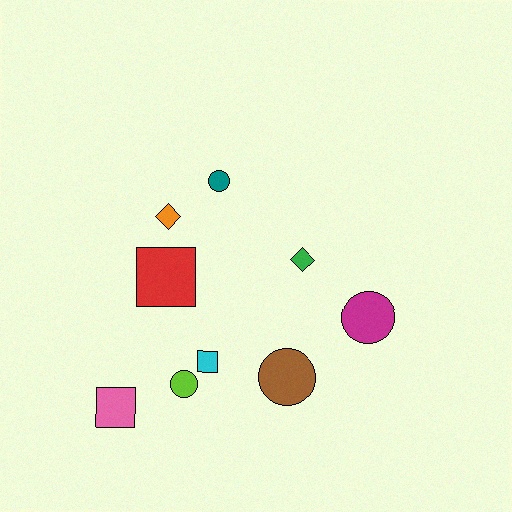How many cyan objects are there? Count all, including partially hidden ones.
There is 1 cyan object.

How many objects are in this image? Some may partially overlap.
There are 9 objects.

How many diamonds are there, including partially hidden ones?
There are 2 diamonds.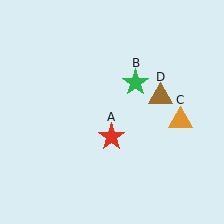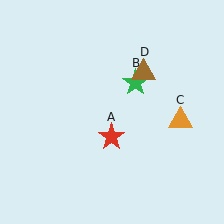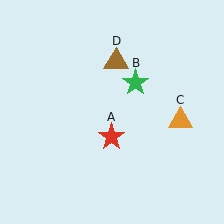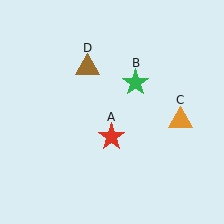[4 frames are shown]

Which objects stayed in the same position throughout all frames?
Red star (object A) and green star (object B) and orange triangle (object C) remained stationary.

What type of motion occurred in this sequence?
The brown triangle (object D) rotated counterclockwise around the center of the scene.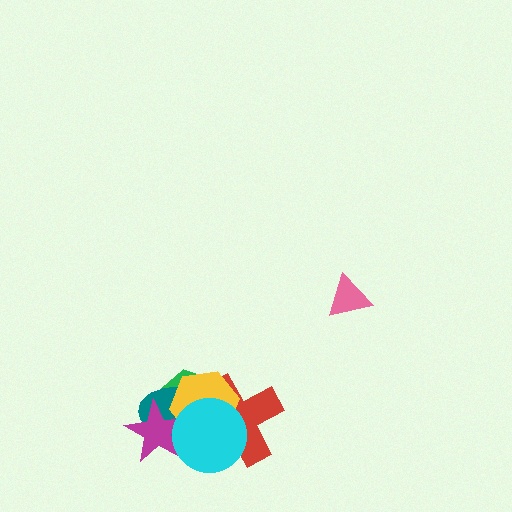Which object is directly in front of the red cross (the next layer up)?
The teal ellipse is directly in front of the red cross.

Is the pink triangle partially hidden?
No, no other shape covers it.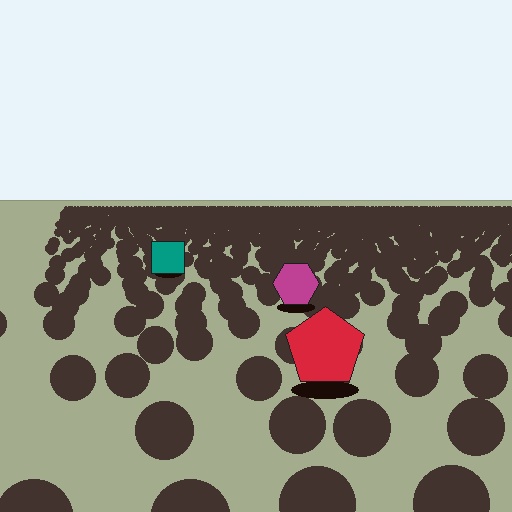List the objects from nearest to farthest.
From nearest to farthest: the red pentagon, the magenta hexagon, the teal square.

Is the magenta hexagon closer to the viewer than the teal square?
Yes. The magenta hexagon is closer — you can tell from the texture gradient: the ground texture is coarser near it.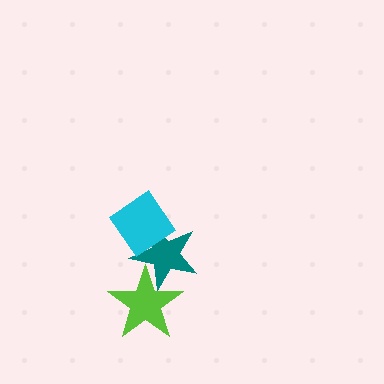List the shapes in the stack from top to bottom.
From top to bottom: the cyan diamond, the teal star, the lime star.